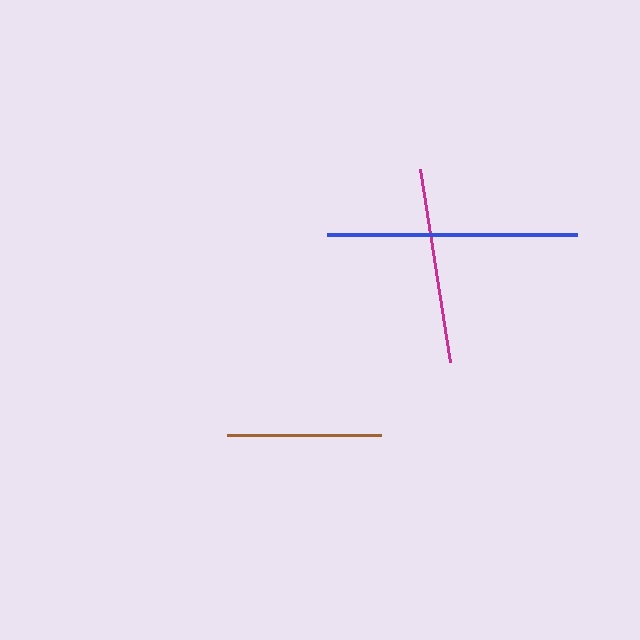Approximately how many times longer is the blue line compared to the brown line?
The blue line is approximately 1.6 times the length of the brown line.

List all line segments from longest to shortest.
From longest to shortest: blue, magenta, brown.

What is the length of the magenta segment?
The magenta segment is approximately 196 pixels long.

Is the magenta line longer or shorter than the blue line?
The blue line is longer than the magenta line.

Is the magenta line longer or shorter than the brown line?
The magenta line is longer than the brown line.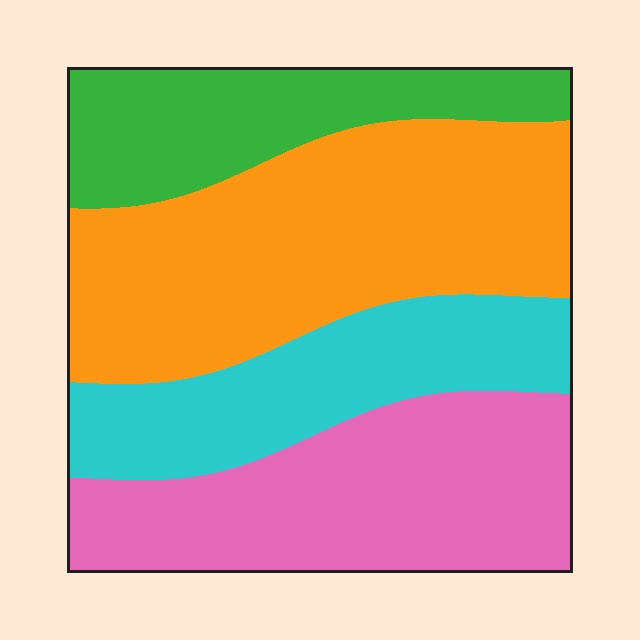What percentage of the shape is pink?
Pink takes up about one quarter (1/4) of the shape.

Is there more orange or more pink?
Orange.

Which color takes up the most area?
Orange, at roughly 35%.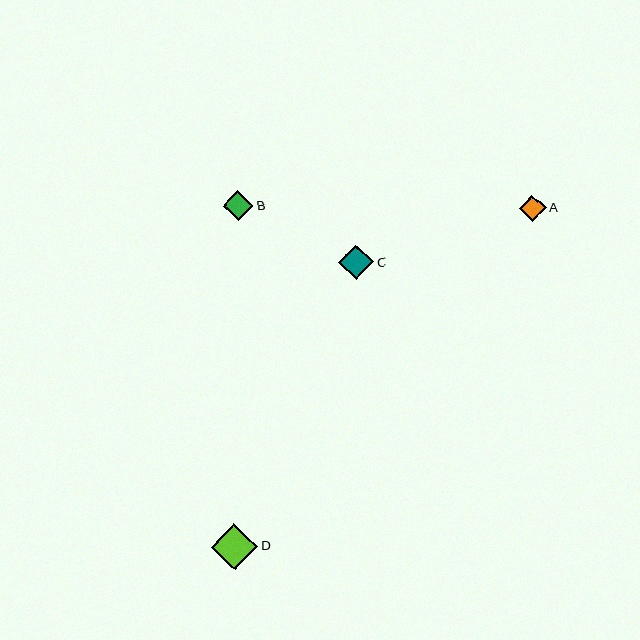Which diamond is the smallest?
Diamond A is the smallest with a size of approximately 26 pixels.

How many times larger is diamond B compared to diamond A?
Diamond B is approximately 1.2 times the size of diamond A.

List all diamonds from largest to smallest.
From largest to smallest: D, C, B, A.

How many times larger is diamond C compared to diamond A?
Diamond C is approximately 1.3 times the size of diamond A.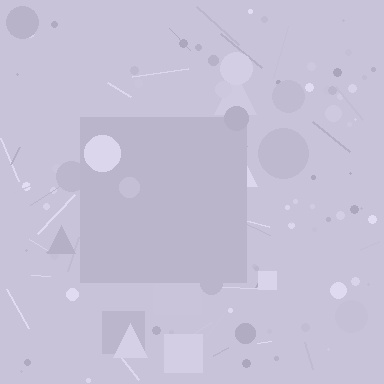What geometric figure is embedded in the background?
A square is embedded in the background.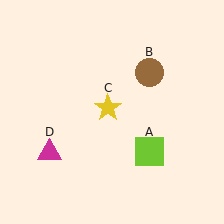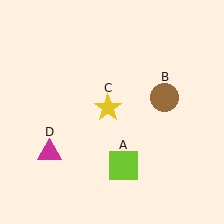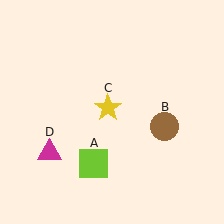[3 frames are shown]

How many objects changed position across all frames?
2 objects changed position: lime square (object A), brown circle (object B).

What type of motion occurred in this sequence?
The lime square (object A), brown circle (object B) rotated clockwise around the center of the scene.